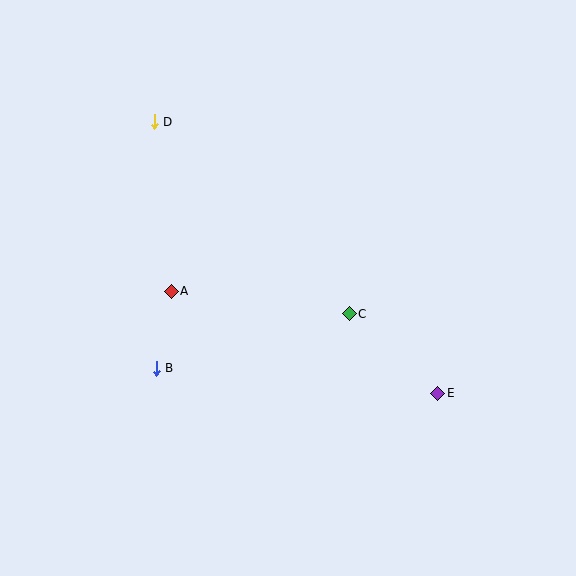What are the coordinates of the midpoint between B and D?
The midpoint between B and D is at (155, 245).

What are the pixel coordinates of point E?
Point E is at (438, 393).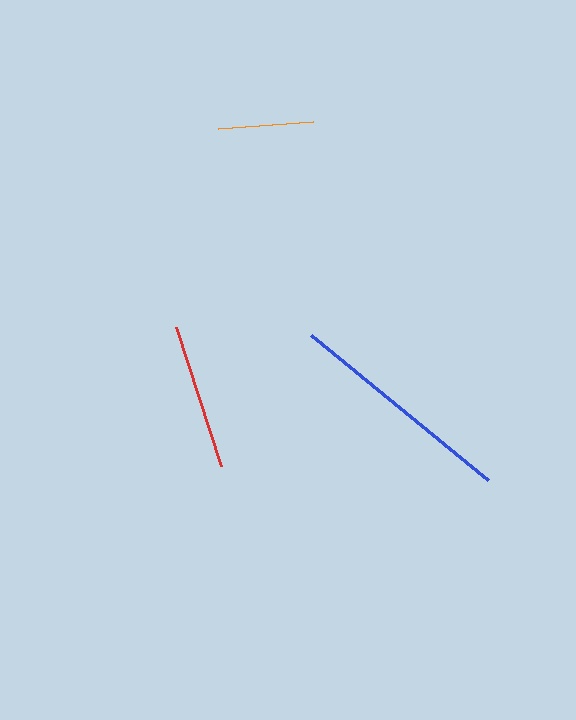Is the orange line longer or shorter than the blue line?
The blue line is longer than the orange line.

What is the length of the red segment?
The red segment is approximately 147 pixels long.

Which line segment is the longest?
The blue line is the longest at approximately 229 pixels.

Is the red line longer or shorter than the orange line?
The red line is longer than the orange line.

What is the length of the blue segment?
The blue segment is approximately 229 pixels long.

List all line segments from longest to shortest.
From longest to shortest: blue, red, orange.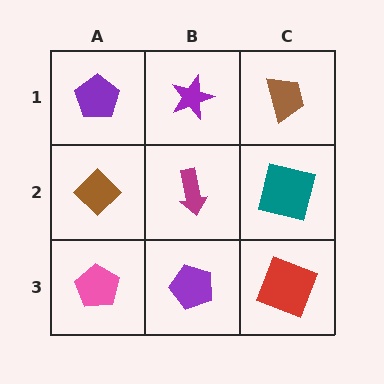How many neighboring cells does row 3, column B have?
3.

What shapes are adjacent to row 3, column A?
A brown diamond (row 2, column A), a purple pentagon (row 3, column B).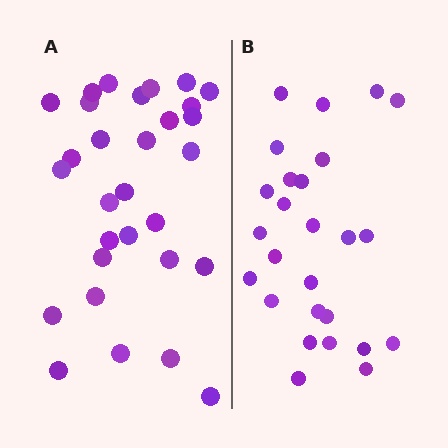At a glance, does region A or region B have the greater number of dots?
Region A (the left region) has more dots.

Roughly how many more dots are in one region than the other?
Region A has about 4 more dots than region B.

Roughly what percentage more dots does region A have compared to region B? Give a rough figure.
About 15% more.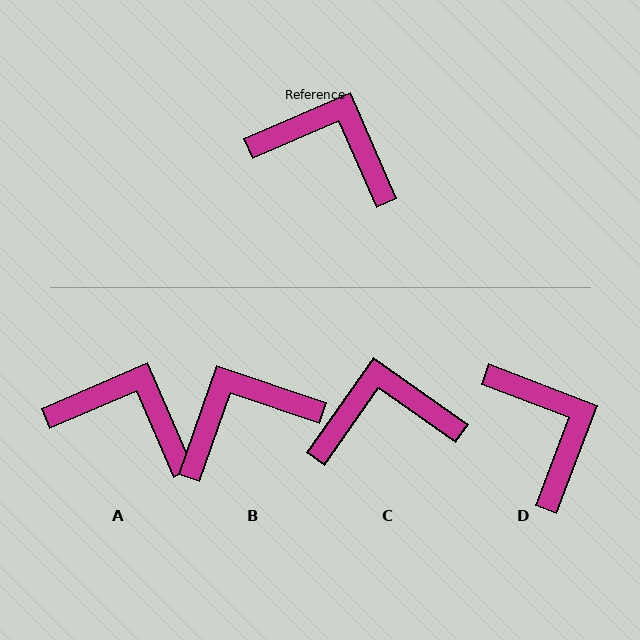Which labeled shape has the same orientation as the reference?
A.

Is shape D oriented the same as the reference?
No, it is off by about 44 degrees.